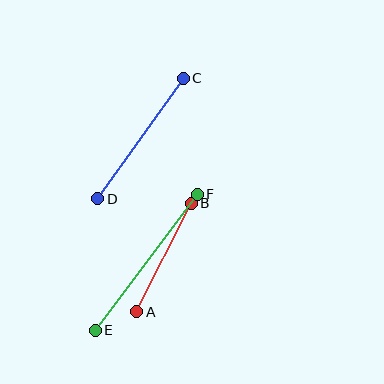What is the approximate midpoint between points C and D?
The midpoint is at approximately (140, 139) pixels.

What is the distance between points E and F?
The distance is approximately 170 pixels.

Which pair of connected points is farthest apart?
Points E and F are farthest apart.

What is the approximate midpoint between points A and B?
The midpoint is at approximately (164, 258) pixels.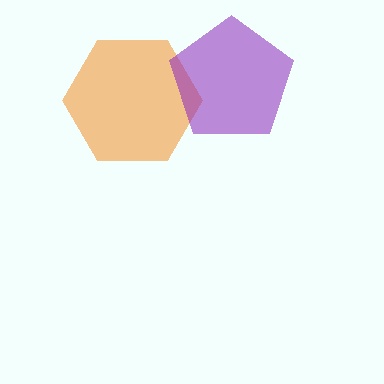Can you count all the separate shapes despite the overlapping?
Yes, there are 2 separate shapes.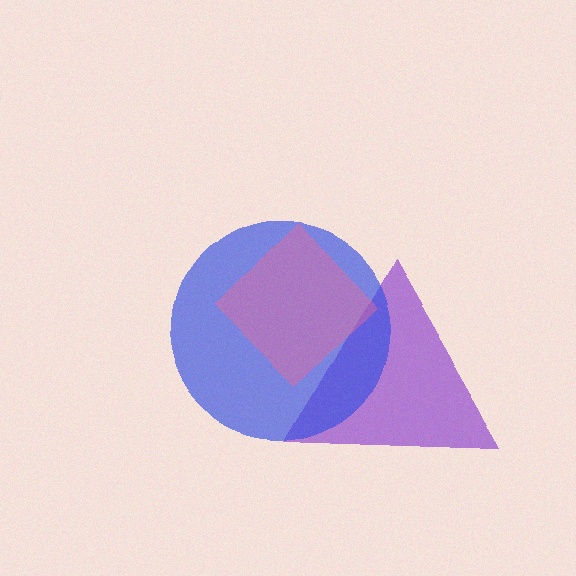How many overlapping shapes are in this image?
There are 3 overlapping shapes in the image.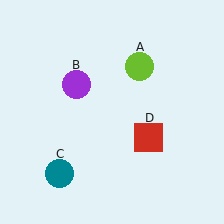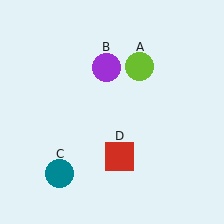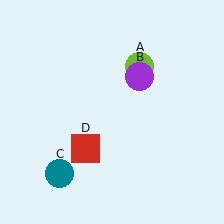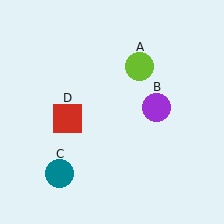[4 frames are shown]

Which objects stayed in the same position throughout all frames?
Lime circle (object A) and teal circle (object C) remained stationary.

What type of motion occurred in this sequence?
The purple circle (object B), red square (object D) rotated clockwise around the center of the scene.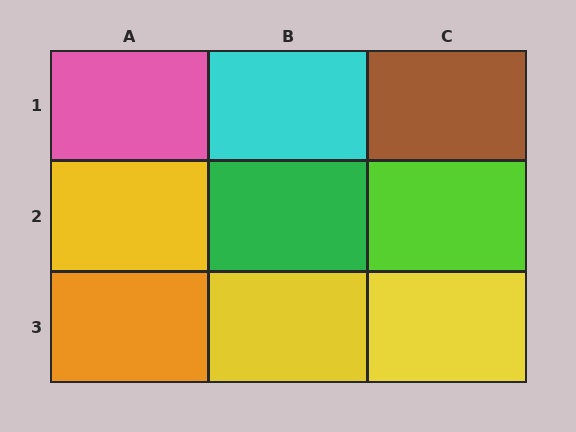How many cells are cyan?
1 cell is cyan.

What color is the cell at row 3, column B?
Yellow.